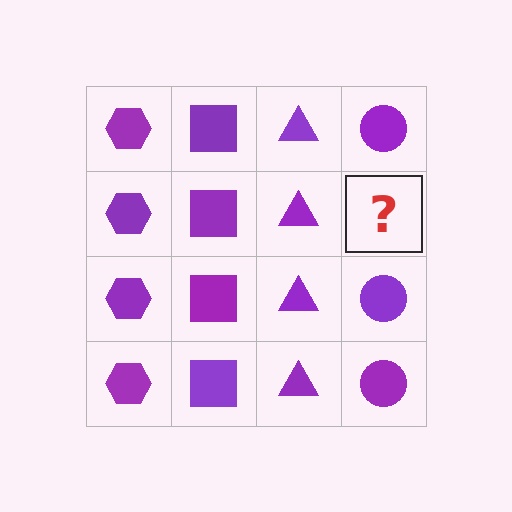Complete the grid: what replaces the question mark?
The question mark should be replaced with a purple circle.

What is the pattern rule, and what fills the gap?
The rule is that each column has a consistent shape. The gap should be filled with a purple circle.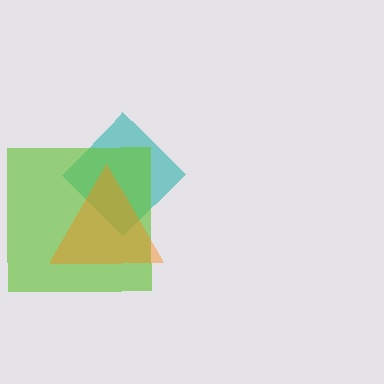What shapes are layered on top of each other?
The layered shapes are: a teal diamond, a lime square, an orange triangle.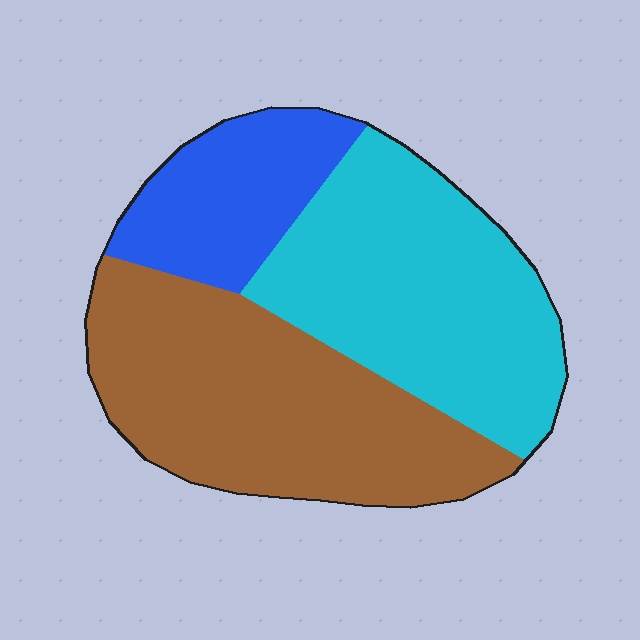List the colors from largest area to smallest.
From largest to smallest: brown, cyan, blue.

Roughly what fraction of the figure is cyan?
Cyan takes up about two fifths (2/5) of the figure.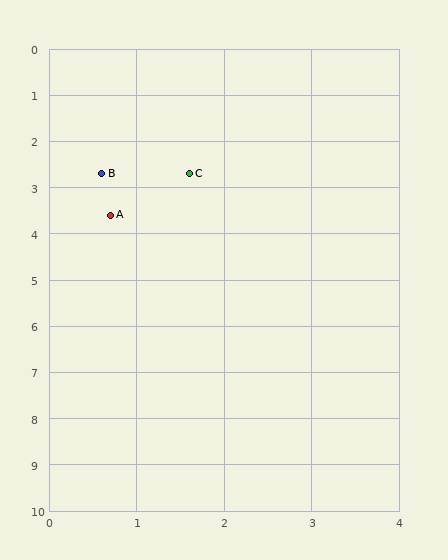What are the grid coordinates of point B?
Point B is at approximately (0.6, 2.7).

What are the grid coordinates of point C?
Point C is at approximately (1.6, 2.7).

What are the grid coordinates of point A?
Point A is at approximately (0.7, 3.6).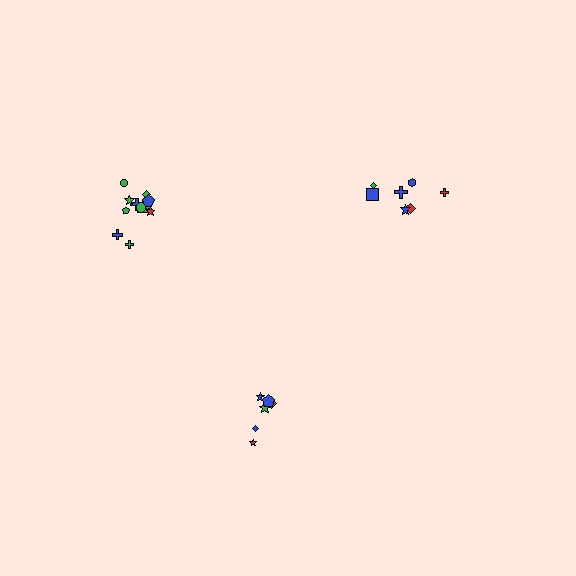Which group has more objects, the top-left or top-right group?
The top-left group.